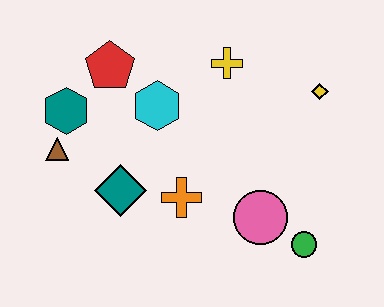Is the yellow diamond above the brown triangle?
Yes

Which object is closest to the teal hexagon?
The brown triangle is closest to the teal hexagon.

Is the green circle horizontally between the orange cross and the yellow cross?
No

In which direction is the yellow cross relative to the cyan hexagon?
The yellow cross is to the right of the cyan hexagon.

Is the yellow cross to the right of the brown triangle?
Yes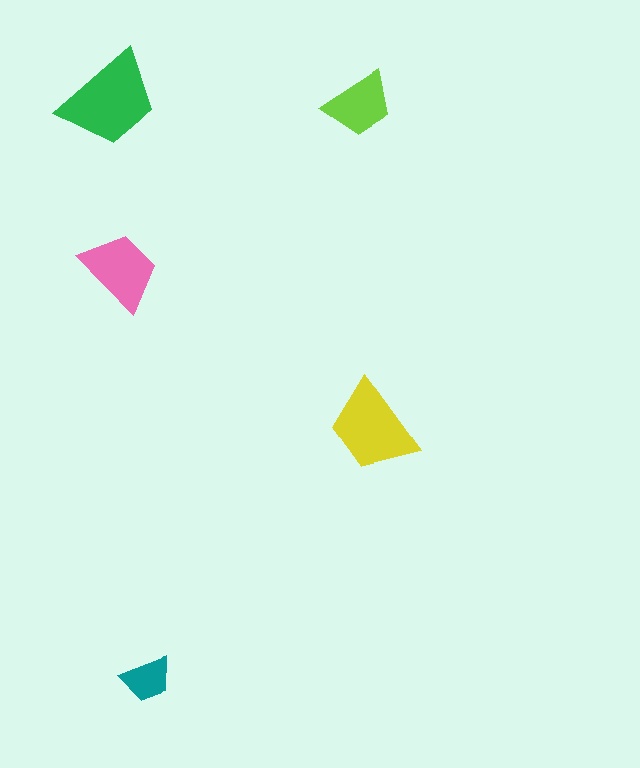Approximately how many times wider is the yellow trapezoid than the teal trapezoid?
About 2 times wider.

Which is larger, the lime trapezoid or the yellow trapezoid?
The yellow one.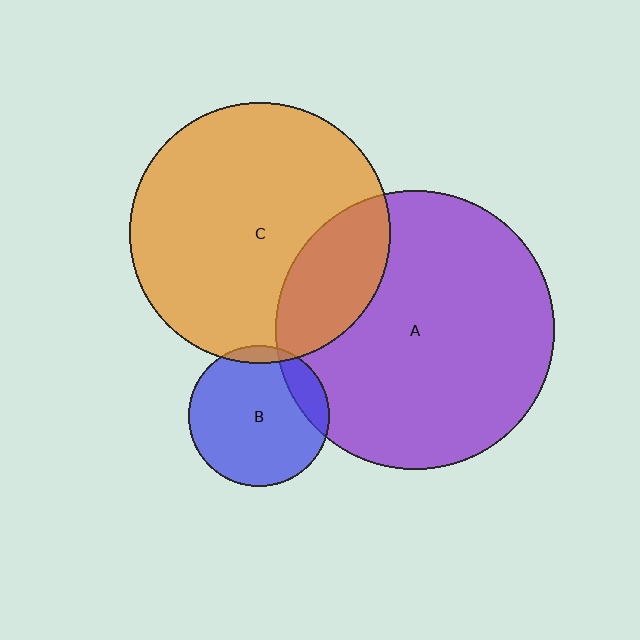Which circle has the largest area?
Circle A (purple).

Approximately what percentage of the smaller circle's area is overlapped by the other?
Approximately 15%.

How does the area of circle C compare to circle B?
Approximately 3.4 times.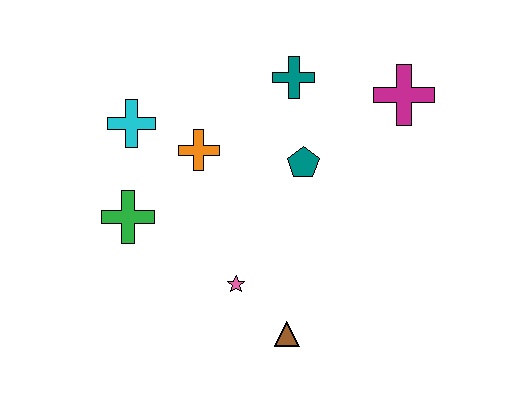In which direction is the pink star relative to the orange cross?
The pink star is below the orange cross.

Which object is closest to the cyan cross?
The orange cross is closest to the cyan cross.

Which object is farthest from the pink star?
The magenta cross is farthest from the pink star.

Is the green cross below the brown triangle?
No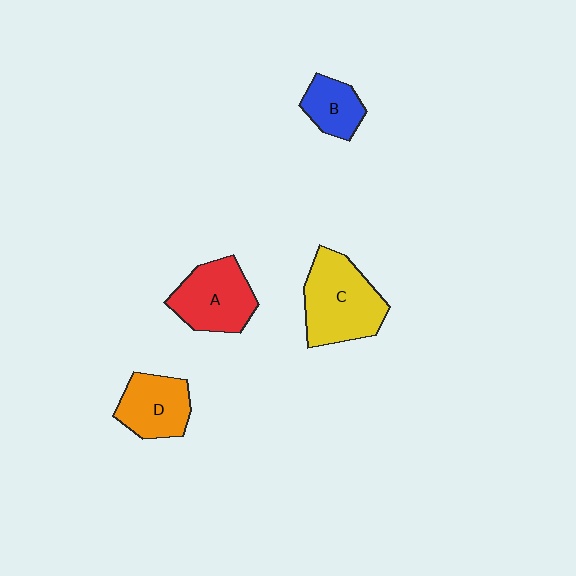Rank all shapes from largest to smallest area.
From largest to smallest: C (yellow), A (red), D (orange), B (blue).